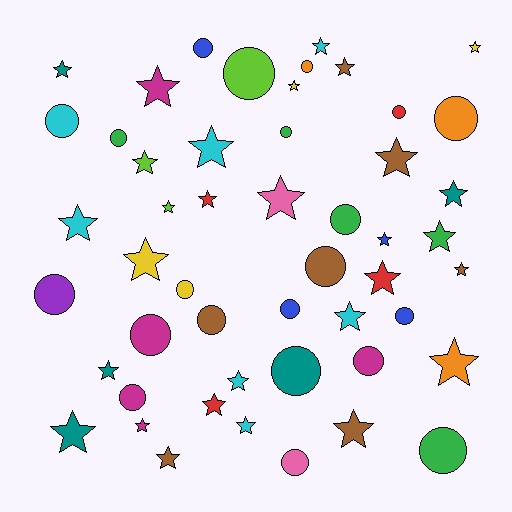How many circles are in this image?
There are 21 circles.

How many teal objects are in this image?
There are 5 teal objects.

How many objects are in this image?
There are 50 objects.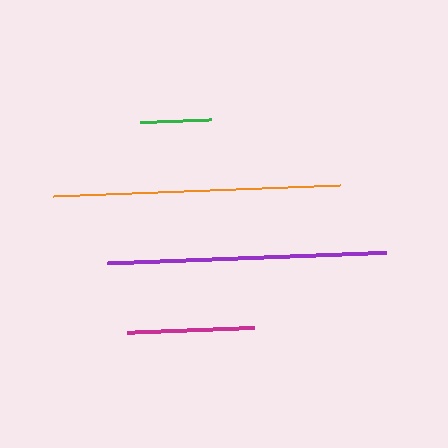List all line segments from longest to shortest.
From longest to shortest: orange, purple, magenta, green.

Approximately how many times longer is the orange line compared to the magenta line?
The orange line is approximately 2.3 times the length of the magenta line.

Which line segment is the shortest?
The green line is the shortest at approximately 71 pixels.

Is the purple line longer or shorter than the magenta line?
The purple line is longer than the magenta line.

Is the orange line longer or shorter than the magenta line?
The orange line is longer than the magenta line.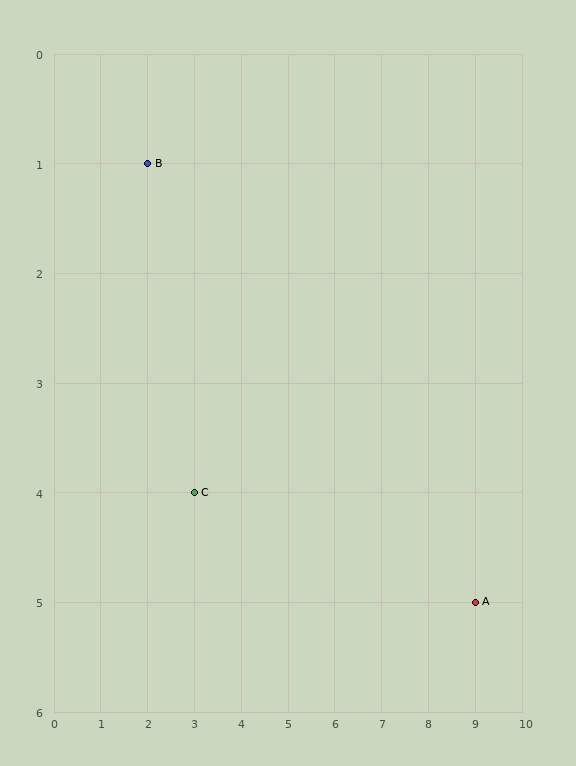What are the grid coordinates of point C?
Point C is at grid coordinates (3, 4).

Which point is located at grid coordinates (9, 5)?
Point A is at (9, 5).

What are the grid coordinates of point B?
Point B is at grid coordinates (2, 1).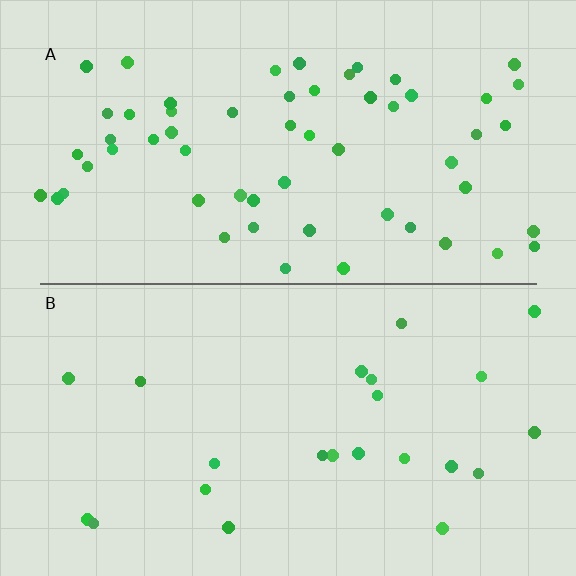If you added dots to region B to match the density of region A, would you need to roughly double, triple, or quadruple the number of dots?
Approximately triple.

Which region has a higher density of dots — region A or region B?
A (the top).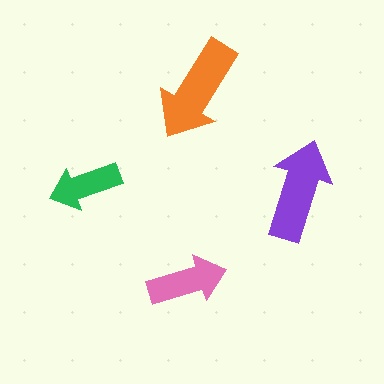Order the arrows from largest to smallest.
the orange one, the purple one, the pink one, the green one.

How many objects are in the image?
There are 4 objects in the image.